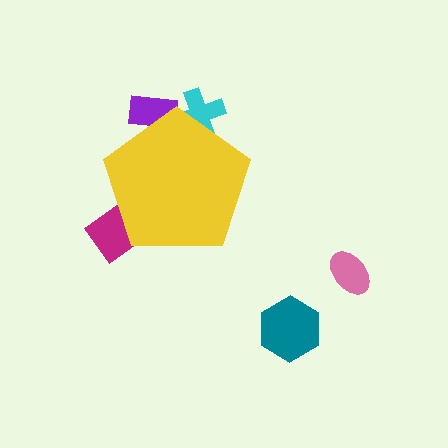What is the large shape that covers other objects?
A yellow pentagon.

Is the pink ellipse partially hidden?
No, the pink ellipse is fully visible.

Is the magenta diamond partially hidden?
Yes, the magenta diamond is partially hidden behind the yellow pentagon.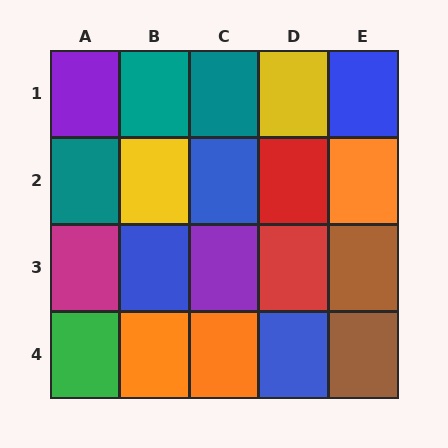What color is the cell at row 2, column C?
Blue.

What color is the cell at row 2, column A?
Teal.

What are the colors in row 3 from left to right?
Magenta, blue, purple, red, brown.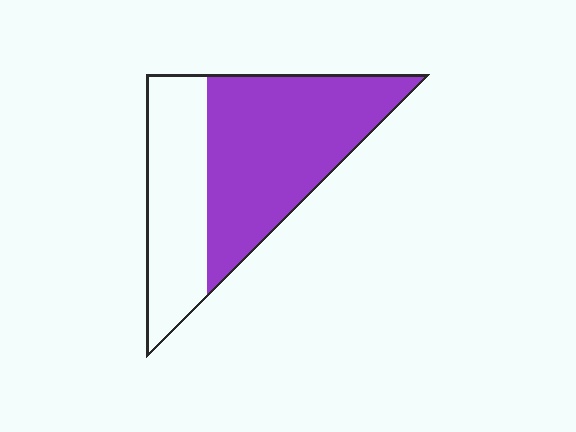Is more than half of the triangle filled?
Yes.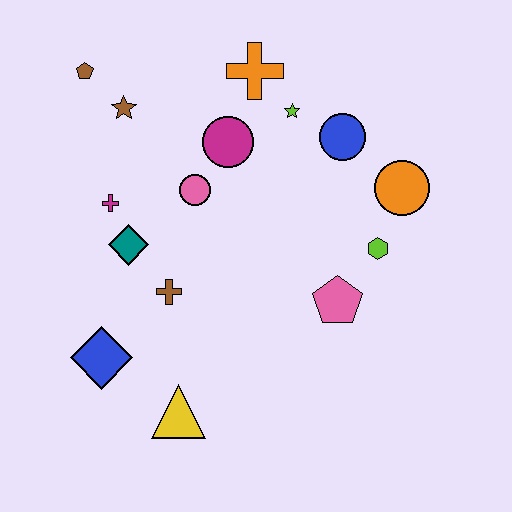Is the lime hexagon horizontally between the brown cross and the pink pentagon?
No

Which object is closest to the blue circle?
The lime star is closest to the blue circle.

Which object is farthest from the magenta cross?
The orange circle is farthest from the magenta cross.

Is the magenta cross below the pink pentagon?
No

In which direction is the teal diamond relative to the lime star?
The teal diamond is to the left of the lime star.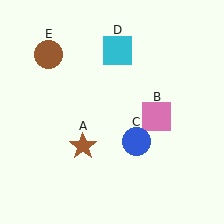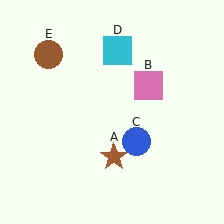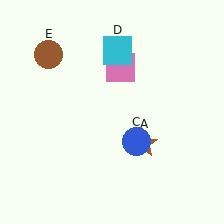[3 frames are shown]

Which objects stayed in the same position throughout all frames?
Blue circle (object C) and cyan square (object D) and brown circle (object E) remained stationary.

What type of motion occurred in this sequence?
The brown star (object A), pink square (object B) rotated counterclockwise around the center of the scene.